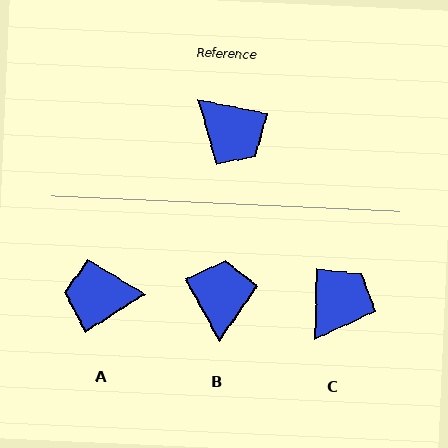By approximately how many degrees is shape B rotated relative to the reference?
Approximately 130 degrees counter-clockwise.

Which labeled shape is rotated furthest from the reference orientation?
A, about 136 degrees away.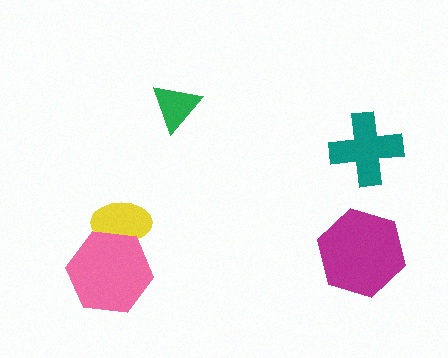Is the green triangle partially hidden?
No, no other shape covers it.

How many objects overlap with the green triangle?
0 objects overlap with the green triangle.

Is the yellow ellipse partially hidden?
Yes, it is partially covered by another shape.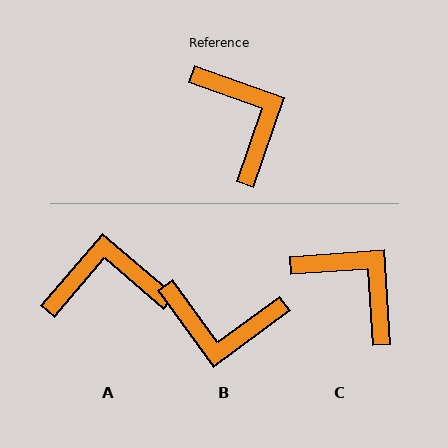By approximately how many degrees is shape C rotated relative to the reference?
Approximately 23 degrees counter-clockwise.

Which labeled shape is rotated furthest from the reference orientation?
B, about 125 degrees away.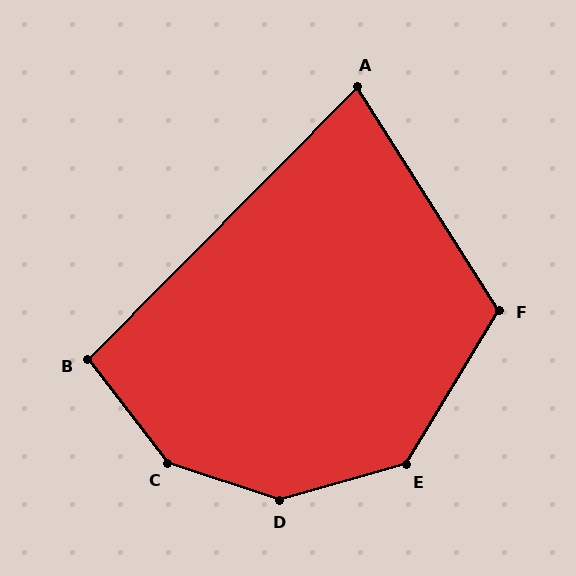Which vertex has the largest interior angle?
C, at approximately 146 degrees.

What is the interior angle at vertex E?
Approximately 137 degrees (obtuse).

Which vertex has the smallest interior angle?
A, at approximately 77 degrees.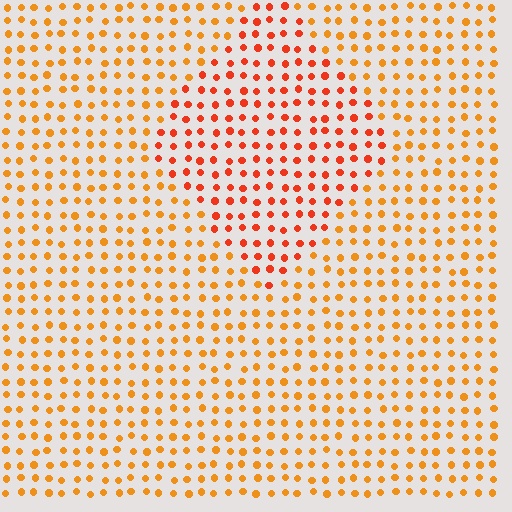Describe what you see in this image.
The image is filled with small orange elements in a uniform arrangement. A diamond-shaped region is visible where the elements are tinted to a slightly different hue, forming a subtle color boundary.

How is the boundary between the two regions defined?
The boundary is defined purely by a slight shift in hue (about 26 degrees). Spacing, size, and orientation are identical on both sides.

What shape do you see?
I see a diamond.